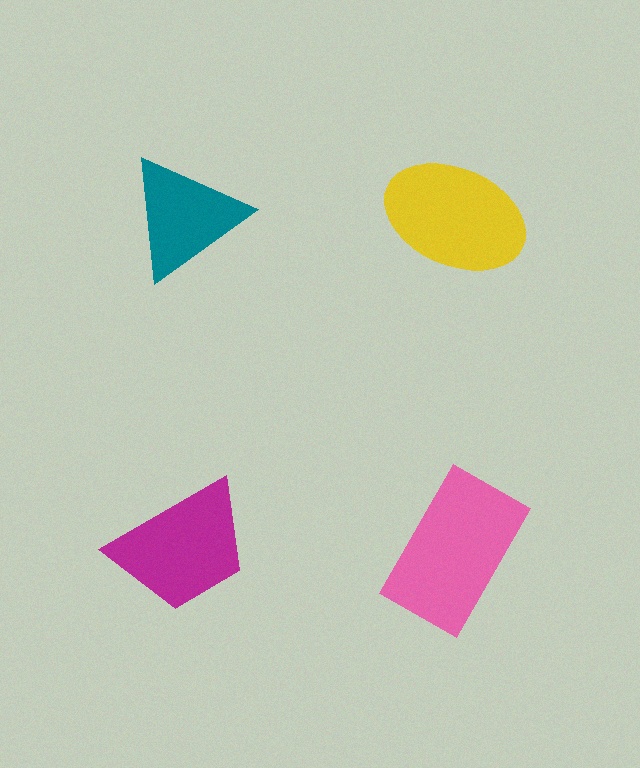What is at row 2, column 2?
A pink rectangle.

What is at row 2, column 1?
A magenta trapezoid.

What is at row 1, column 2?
A yellow ellipse.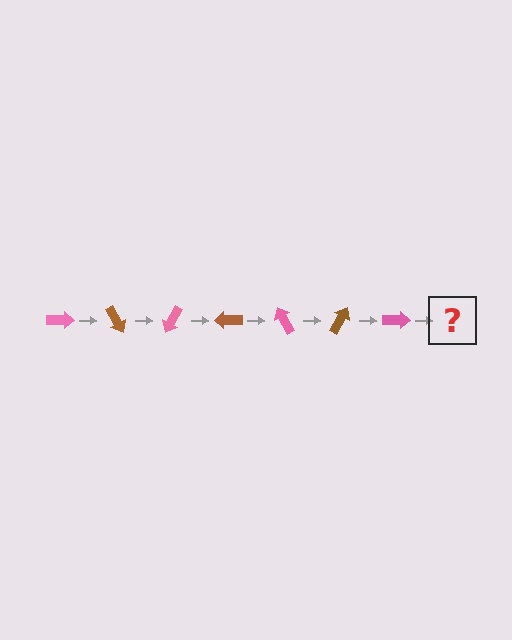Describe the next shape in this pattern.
It should be a brown arrow, rotated 420 degrees from the start.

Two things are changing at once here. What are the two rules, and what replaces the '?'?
The two rules are that it rotates 60 degrees each step and the color cycles through pink and brown. The '?' should be a brown arrow, rotated 420 degrees from the start.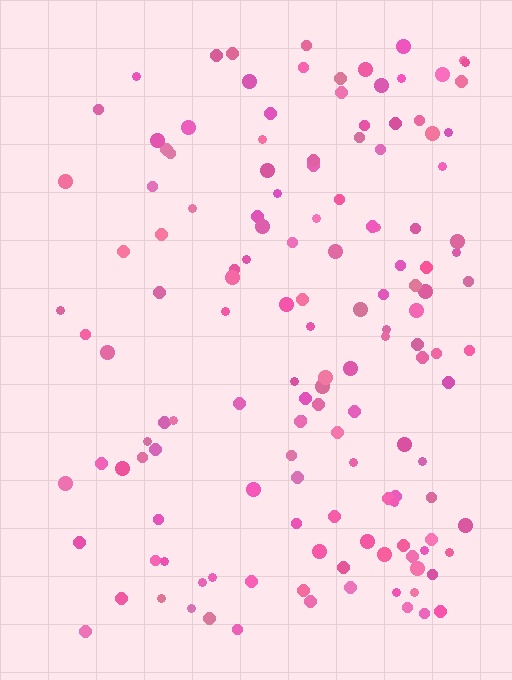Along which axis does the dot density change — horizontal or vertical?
Horizontal.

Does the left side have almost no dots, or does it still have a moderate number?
Still a moderate number, just noticeably fewer than the right.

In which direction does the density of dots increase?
From left to right, with the right side densest.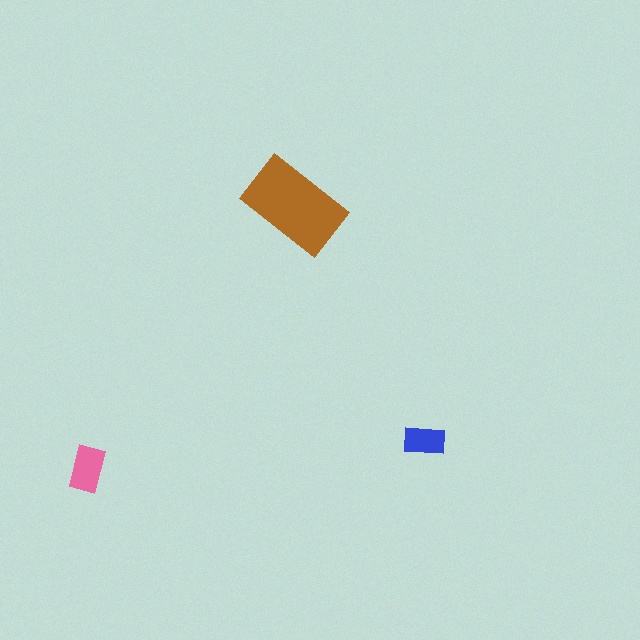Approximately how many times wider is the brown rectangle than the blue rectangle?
About 2.5 times wider.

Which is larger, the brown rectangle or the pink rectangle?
The brown one.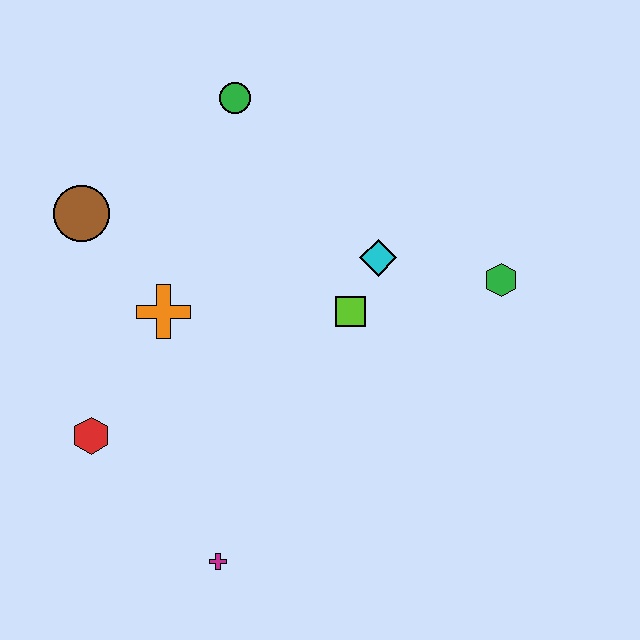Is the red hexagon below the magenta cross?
No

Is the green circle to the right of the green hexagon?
No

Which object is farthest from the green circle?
The magenta cross is farthest from the green circle.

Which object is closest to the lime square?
The cyan diamond is closest to the lime square.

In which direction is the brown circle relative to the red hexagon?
The brown circle is above the red hexagon.